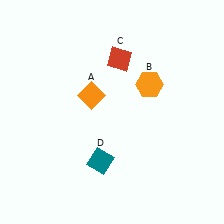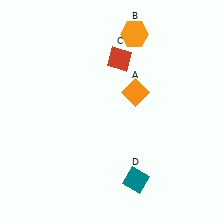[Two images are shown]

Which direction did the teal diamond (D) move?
The teal diamond (D) moved right.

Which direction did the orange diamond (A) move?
The orange diamond (A) moved right.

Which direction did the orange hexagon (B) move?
The orange hexagon (B) moved up.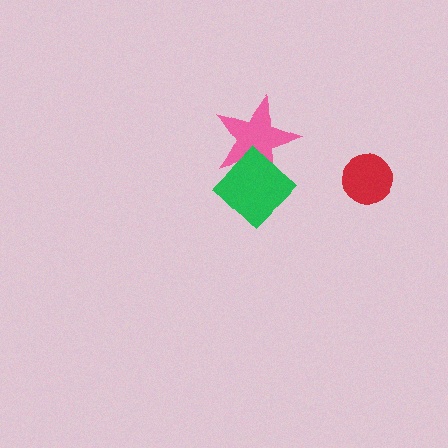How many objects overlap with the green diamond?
1 object overlaps with the green diamond.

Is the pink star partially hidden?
Yes, it is partially covered by another shape.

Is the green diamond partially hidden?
No, no other shape covers it.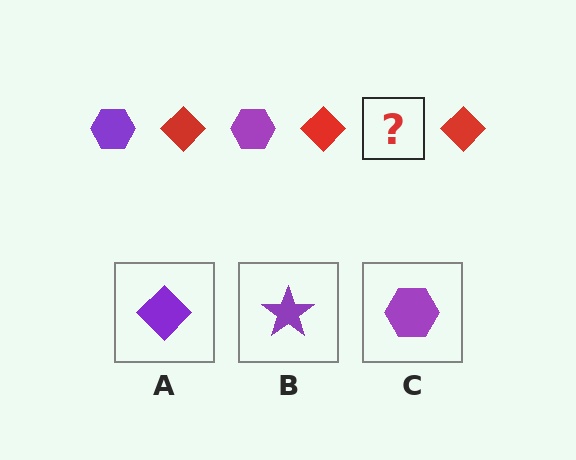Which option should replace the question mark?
Option C.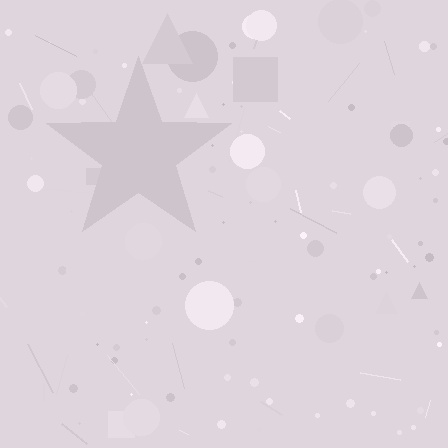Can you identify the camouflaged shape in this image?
The camouflaged shape is a star.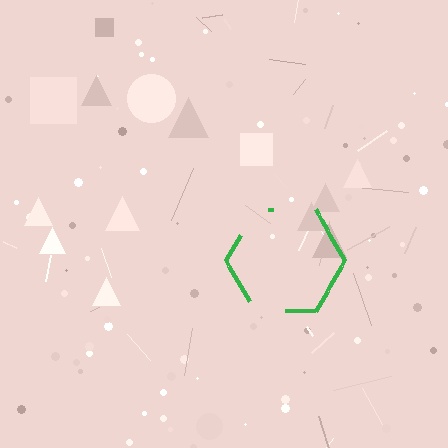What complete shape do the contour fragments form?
The contour fragments form a hexagon.